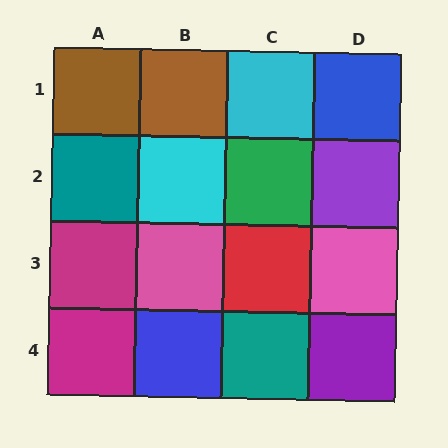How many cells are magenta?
2 cells are magenta.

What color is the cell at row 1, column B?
Brown.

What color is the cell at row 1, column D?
Blue.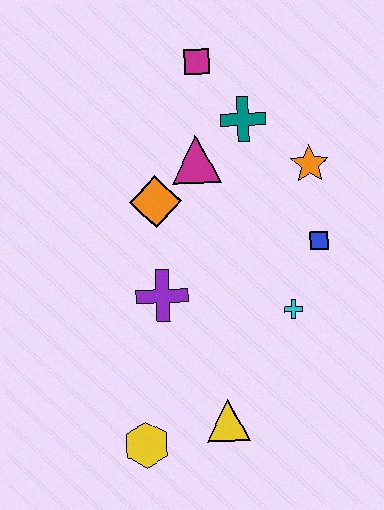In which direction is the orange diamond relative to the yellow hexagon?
The orange diamond is above the yellow hexagon.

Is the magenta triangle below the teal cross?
Yes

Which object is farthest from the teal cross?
The yellow hexagon is farthest from the teal cross.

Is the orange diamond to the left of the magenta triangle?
Yes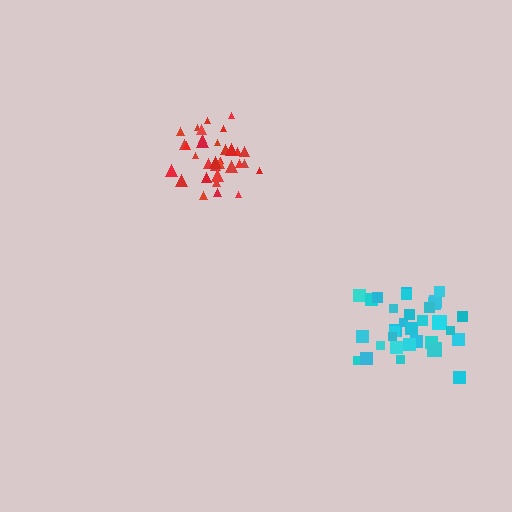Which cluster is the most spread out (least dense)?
Cyan.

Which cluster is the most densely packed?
Red.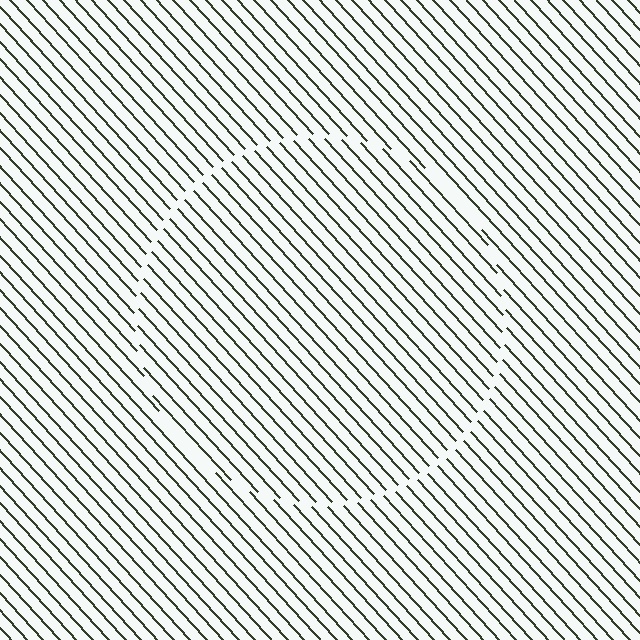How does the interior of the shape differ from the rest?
The interior of the shape contains the same grating, shifted by half a period — the contour is defined by the phase discontinuity where line-ends from the inner and outer gratings abut.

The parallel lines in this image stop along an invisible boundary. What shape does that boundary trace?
An illusory circle. The interior of the shape contains the same grating, shifted by half a period — the contour is defined by the phase discontinuity where line-ends from the inner and outer gratings abut.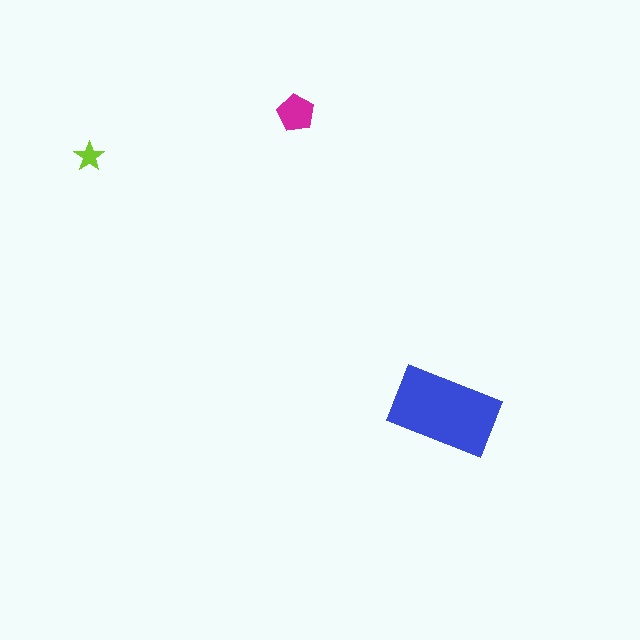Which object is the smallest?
The lime star.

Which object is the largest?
The blue rectangle.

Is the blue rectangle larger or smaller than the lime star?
Larger.